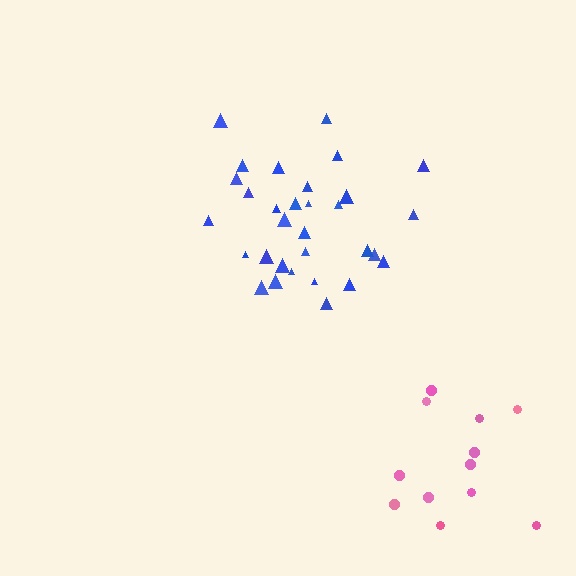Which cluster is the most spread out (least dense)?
Pink.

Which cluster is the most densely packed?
Blue.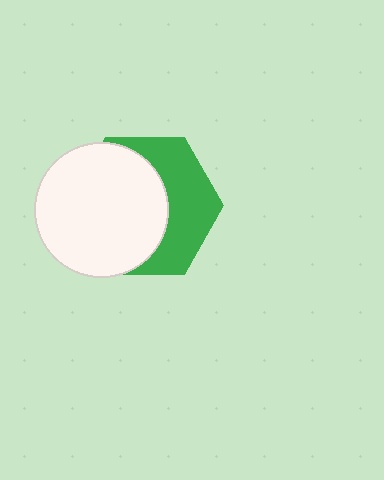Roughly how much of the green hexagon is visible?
A small part of it is visible (roughly 43%).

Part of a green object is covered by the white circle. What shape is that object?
It is a hexagon.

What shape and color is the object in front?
The object in front is a white circle.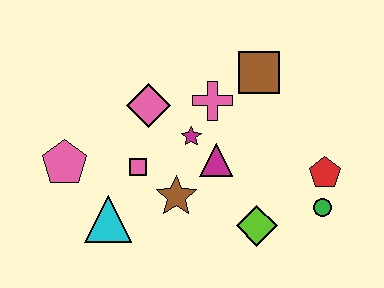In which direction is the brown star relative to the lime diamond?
The brown star is to the left of the lime diamond.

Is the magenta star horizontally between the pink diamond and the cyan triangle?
No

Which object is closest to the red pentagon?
The green circle is closest to the red pentagon.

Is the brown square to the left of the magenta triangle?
No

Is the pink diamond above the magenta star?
Yes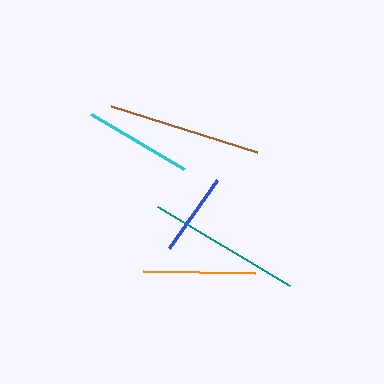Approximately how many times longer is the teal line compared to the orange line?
The teal line is approximately 1.4 times the length of the orange line.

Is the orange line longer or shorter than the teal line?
The teal line is longer than the orange line.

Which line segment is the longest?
The teal line is the longest at approximately 154 pixels.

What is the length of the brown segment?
The brown segment is approximately 154 pixels long.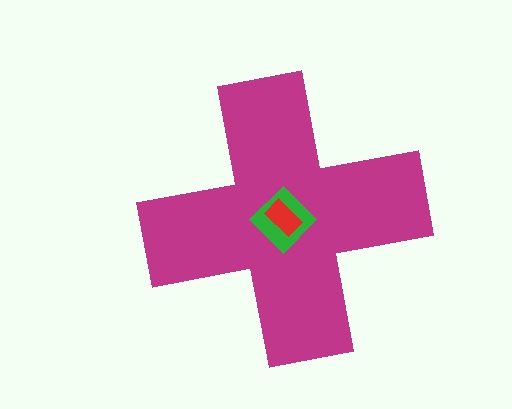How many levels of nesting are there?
3.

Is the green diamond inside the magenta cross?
Yes.